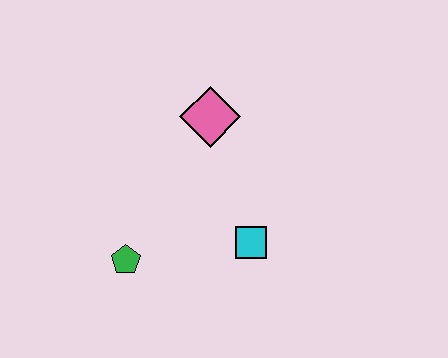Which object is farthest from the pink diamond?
The green pentagon is farthest from the pink diamond.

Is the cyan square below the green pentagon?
No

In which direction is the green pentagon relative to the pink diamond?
The green pentagon is below the pink diamond.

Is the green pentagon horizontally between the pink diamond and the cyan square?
No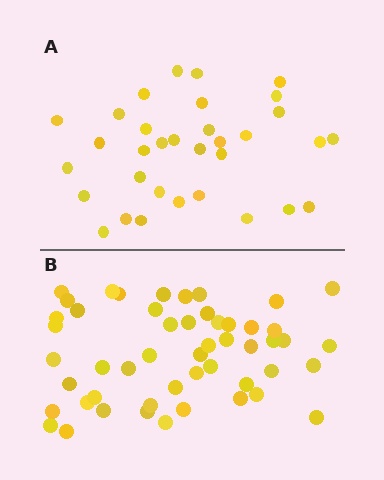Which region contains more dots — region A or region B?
Region B (the bottom region) has more dots.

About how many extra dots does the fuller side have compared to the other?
Region B has approximately 20 more dots than region A.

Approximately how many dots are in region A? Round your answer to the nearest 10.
About 30 dots. (The exact count is 33, which rounds to 30.)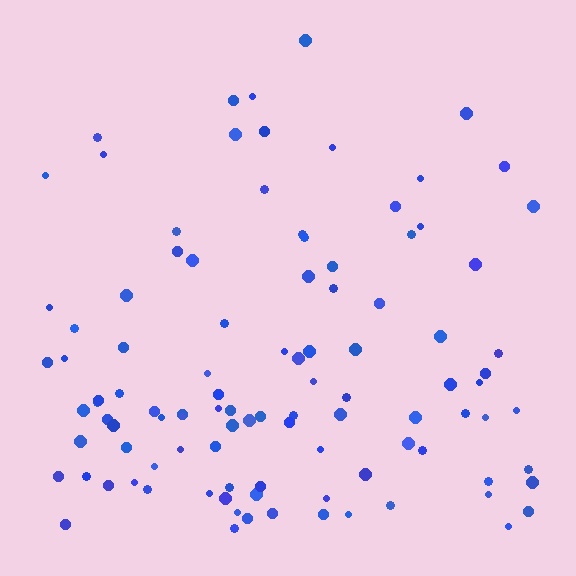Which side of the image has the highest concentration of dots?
The bottom.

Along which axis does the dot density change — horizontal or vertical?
Vertical.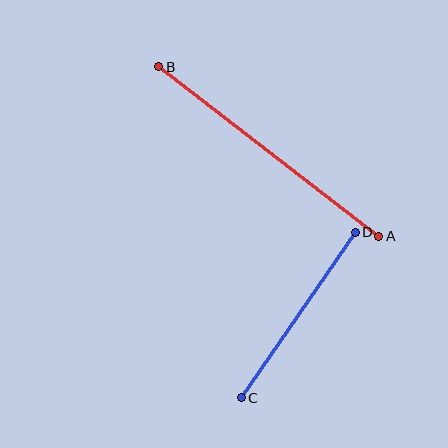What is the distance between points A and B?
The distance is approximately 278 pixels.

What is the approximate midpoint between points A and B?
The midpoint is at approximately (269, 152) pixels.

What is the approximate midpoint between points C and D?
The midpoint is at approximately (298, 315) pixels.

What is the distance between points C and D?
The distance is approximately 201 pixels.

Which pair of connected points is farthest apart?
Points A and B are farthest apart.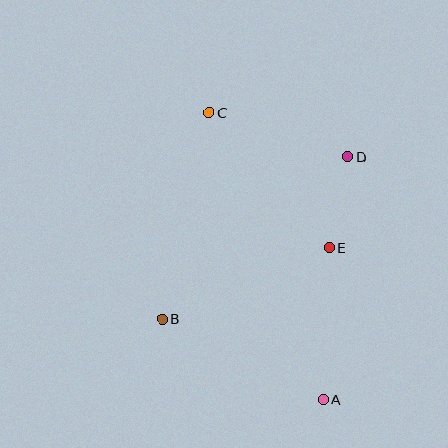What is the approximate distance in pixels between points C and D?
The distance between C and D is approximately 145 pixels.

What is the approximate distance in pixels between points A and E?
The distance between A and E is approximately 152 pixels.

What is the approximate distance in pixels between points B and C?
The distance between B and C is approximately 212 pixels.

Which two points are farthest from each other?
Points A and C are farthest from each other.